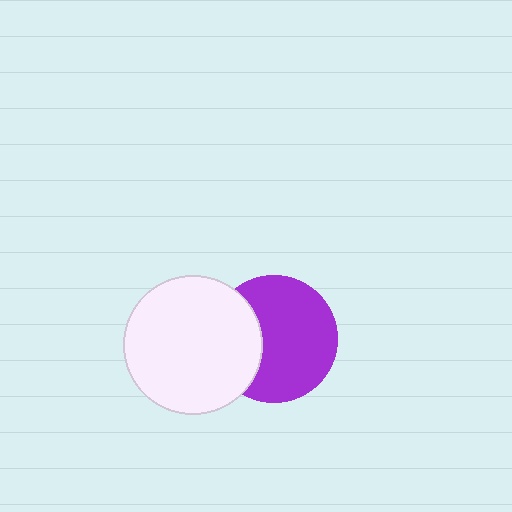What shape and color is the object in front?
The object in front is a white circle.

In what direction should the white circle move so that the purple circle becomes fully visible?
The white circle should move left. That is the shortest direction to clear the overlap and leave the purple circle fully visible.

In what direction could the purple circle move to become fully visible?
The purple circle could move right. That would shift it out from behind the white circle entirely.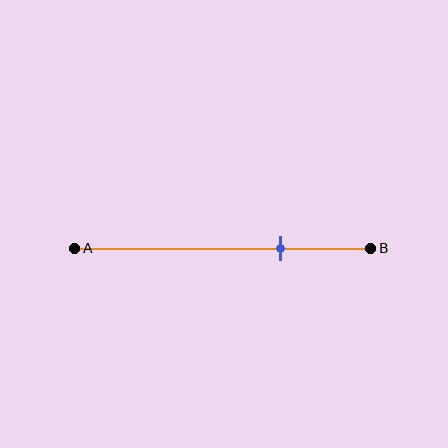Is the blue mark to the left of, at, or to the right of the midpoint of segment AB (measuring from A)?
The blue mark is to the right of the midpoint of segment AB.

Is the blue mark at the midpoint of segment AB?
No, the mark is at about 70% from A, not at the 50% midpoint.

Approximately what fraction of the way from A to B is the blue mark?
The blue mark is approximately 70% of the way from A to B.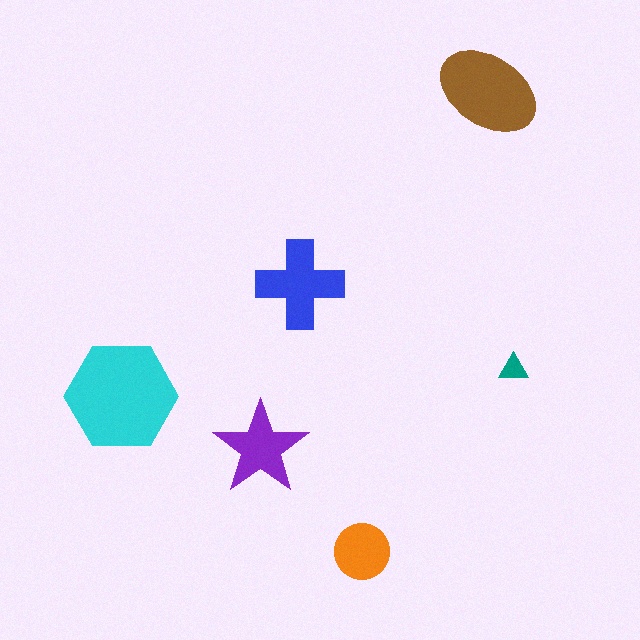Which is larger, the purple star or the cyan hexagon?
The cyan hexagon.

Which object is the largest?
The cyan hexagon.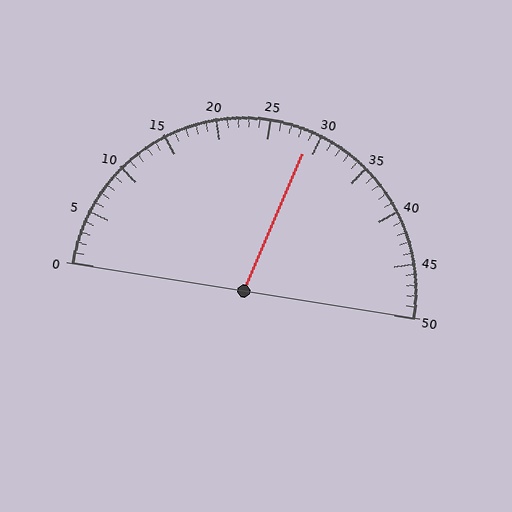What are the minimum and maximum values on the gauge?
The gauge ranges from 0 to 50.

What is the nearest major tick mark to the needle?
The nearest major tick mark is 30.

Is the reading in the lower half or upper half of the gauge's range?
The reading is in the upper half of the range (0 to 50).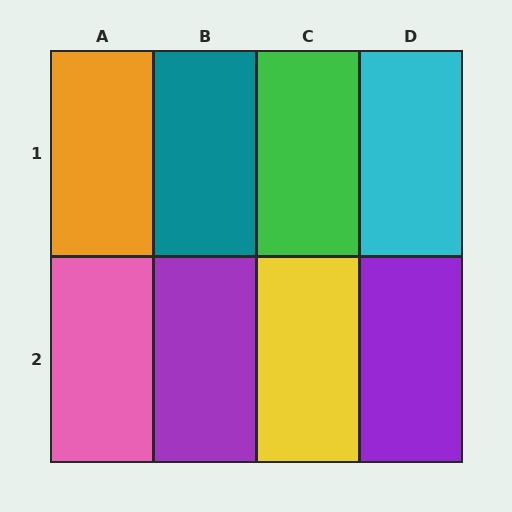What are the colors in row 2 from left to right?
Pink, purple, yellow, purple.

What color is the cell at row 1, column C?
Green.